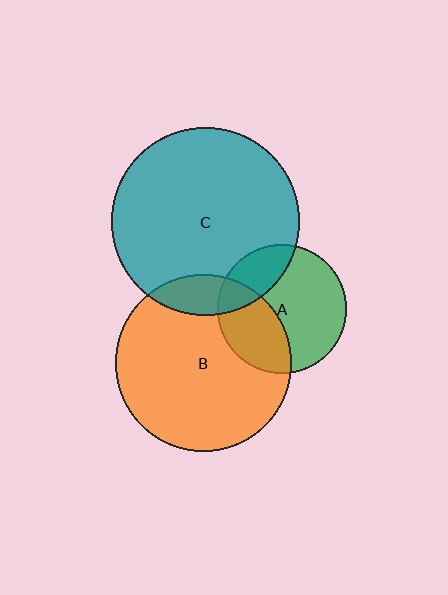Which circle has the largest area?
Circle C (teal).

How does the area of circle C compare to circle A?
Approximately 2.1 times.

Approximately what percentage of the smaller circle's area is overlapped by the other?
Approximately 15%.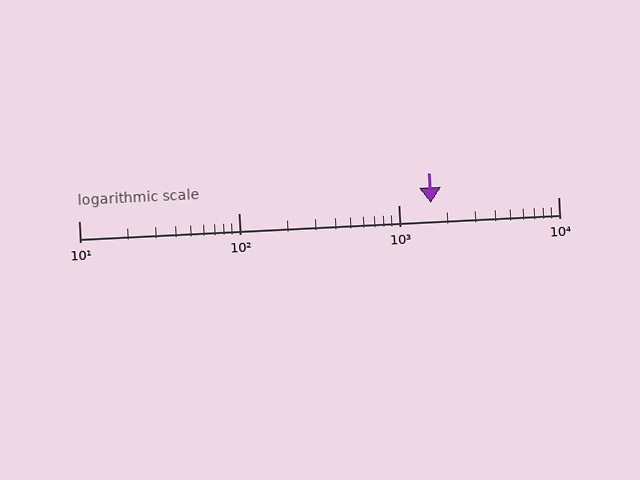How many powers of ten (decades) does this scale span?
The scale spans 3 decades, from 10 to 10000.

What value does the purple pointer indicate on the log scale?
The pointer indicates approximately 1600.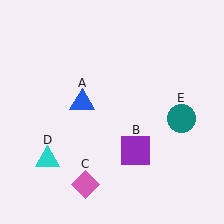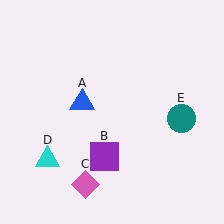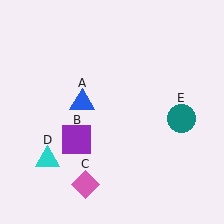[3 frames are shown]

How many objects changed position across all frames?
1 object changed position: purple square (object B).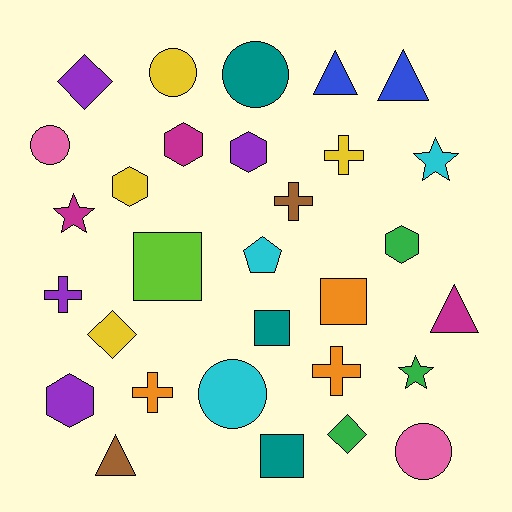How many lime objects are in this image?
There is 1 lime object.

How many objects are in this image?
There are 30 objects.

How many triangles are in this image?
There are 4 triangles.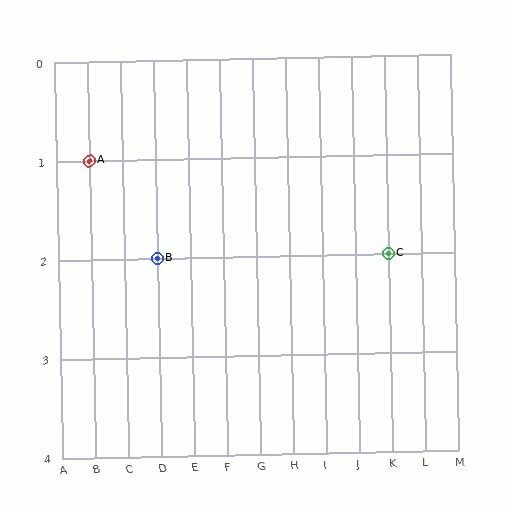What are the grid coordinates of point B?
Point B is at grid coordinates (D, 2).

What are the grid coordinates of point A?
Point A is at grid coordinates (B, 1).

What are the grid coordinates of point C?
Point C is at grid coordinates (K, 2).